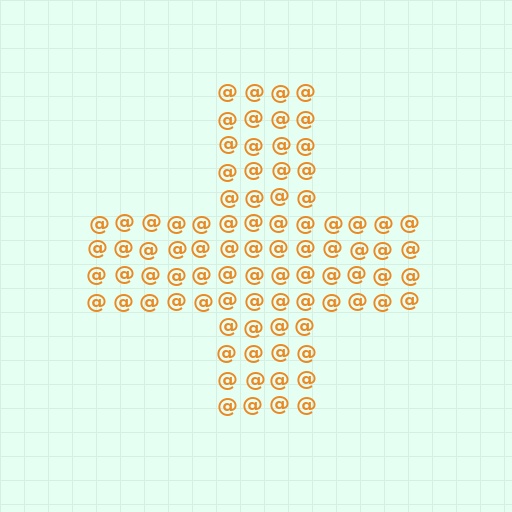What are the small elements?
The small elements are at signs.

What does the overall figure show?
The overall figure shows a cross.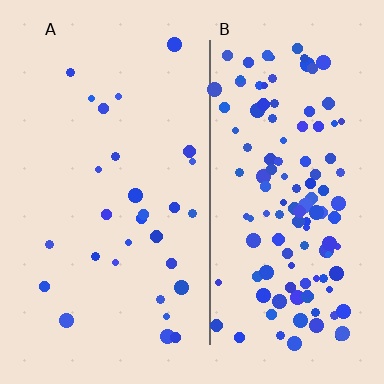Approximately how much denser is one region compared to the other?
Approximately 4.4× — region B over region A.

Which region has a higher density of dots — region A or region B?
B (the right).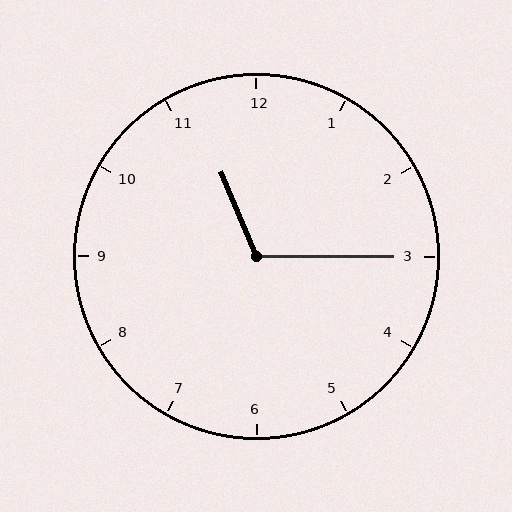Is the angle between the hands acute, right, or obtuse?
It is obtuse.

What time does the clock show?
11:15.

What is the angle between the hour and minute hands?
Approximately 112 degrees.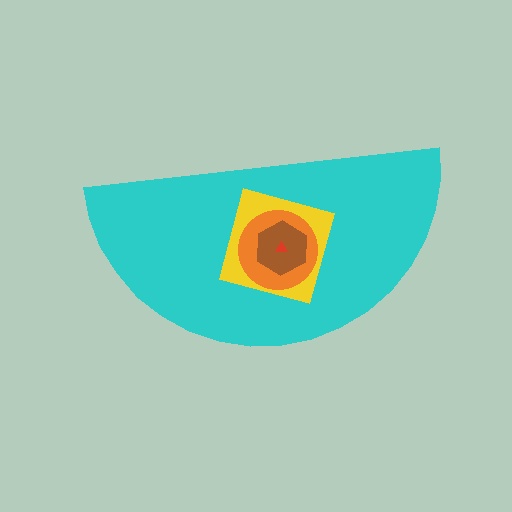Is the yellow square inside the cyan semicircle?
Yes.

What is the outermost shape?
The cyan semicircle.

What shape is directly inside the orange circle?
The brown hexagon.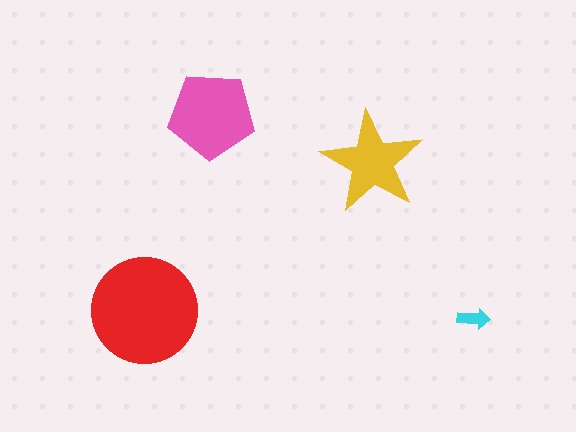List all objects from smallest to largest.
The cyan arrow, the yellow star, the pink pentagon, the red circle.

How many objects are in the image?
There are 4 objects in the image.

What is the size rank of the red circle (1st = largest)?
1st.